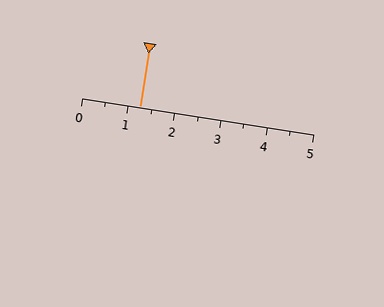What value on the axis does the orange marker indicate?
The marker indicates approximately 1.2.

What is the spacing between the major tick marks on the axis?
The major ticks are spaced 1 apart.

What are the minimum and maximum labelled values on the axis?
The axis runs from 0 to 5.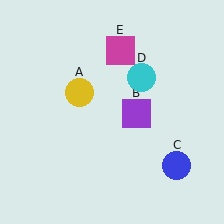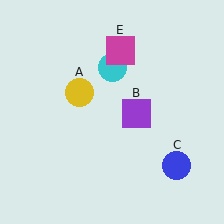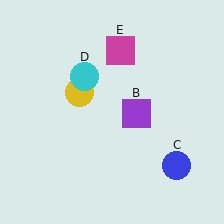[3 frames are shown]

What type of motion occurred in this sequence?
The cyan circle (object D) rotated counterclockwise around the center of the scene.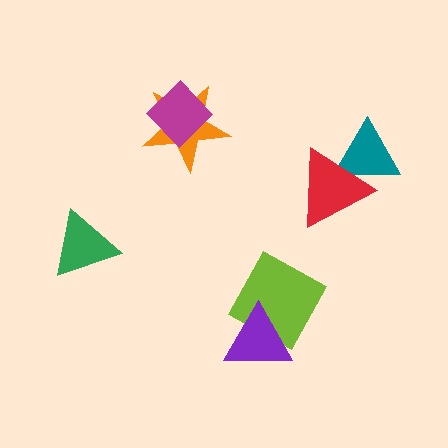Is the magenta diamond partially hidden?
No, no other shape covers it.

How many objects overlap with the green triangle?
0 objects overlap with the green triangle.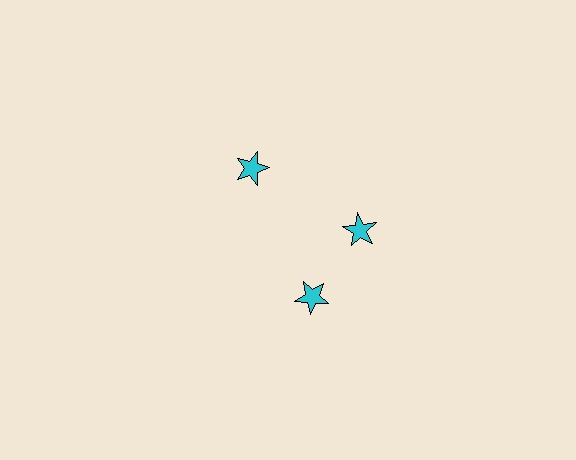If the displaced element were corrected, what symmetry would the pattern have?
It would have 3-fold rotational symmetry — the pattern would map onto itself every 120 degrees.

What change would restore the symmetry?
The symmetry would be restored by rotating it back into even spacing with its neighbors so that all 3 stars sit at equal angles and equal distance from the center.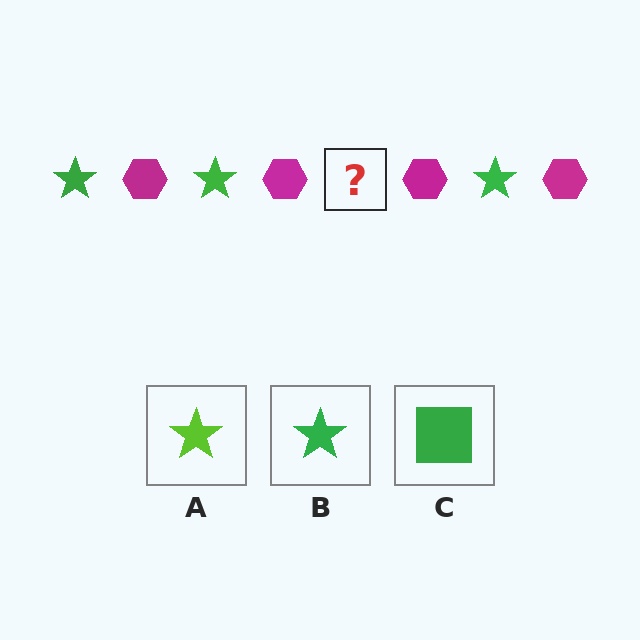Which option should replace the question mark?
Option B.